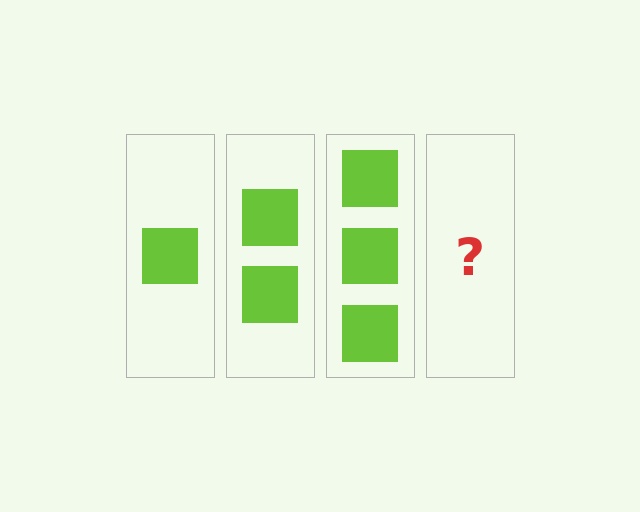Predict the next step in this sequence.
The next step is 4 squares.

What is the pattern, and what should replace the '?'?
The pattern is that each step adds one more square. The '?' should be 4 squares.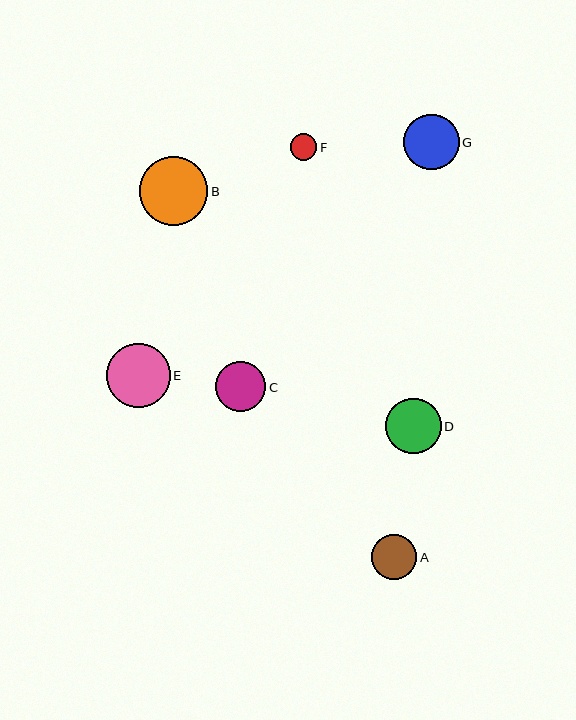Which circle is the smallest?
Circle F is the smallest with a size of approximately 27 pixels.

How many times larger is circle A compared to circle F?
Circle A is approximately 1.7 times the size of circle F.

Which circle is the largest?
Circle B is the largest with a size of approximately 68 pixels.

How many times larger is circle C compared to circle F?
Circle C is approximately 1.9 times the size of circle F.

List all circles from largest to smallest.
From largest to smallest: B, E, D, G, C, A, F.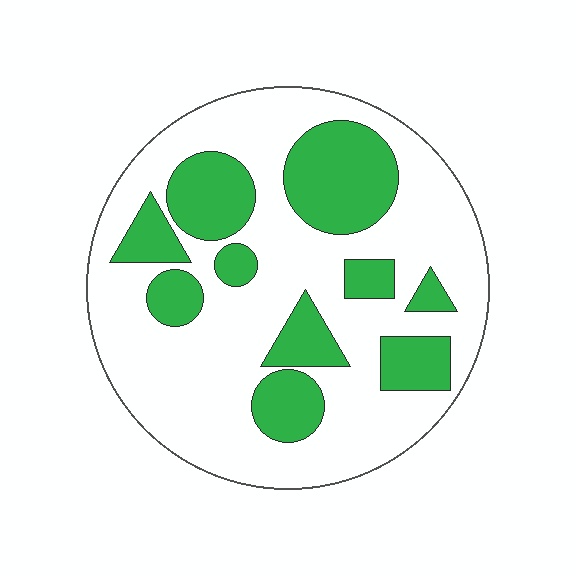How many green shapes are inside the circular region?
10.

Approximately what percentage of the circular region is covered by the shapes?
Approximately 30%.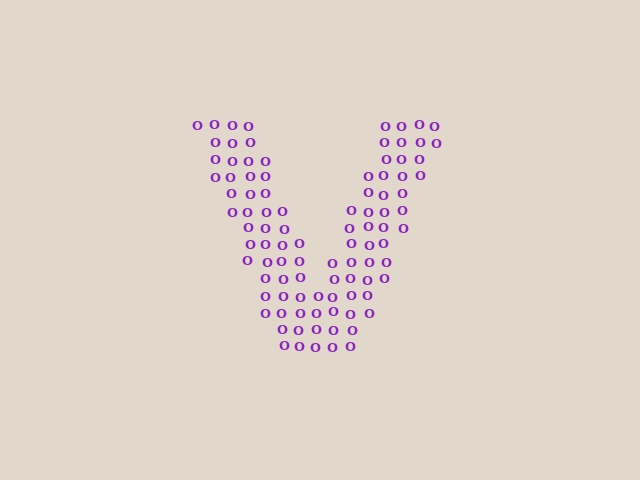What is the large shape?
The large shape is the letter V.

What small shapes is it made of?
It is made of small letter O's.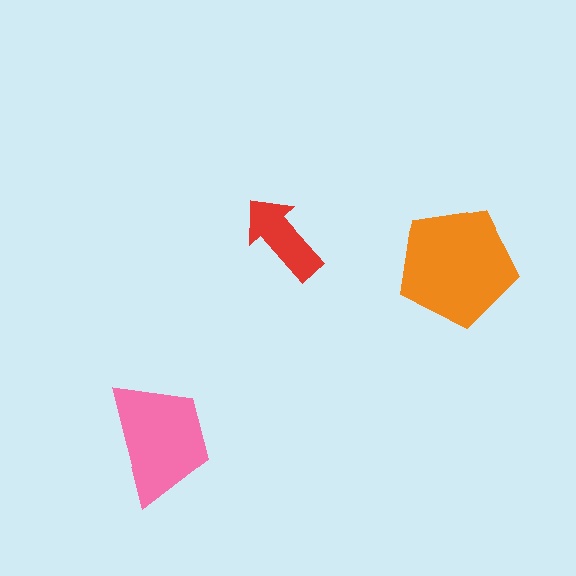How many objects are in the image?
There are 3 objects in the image.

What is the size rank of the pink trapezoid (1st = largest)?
2nd.